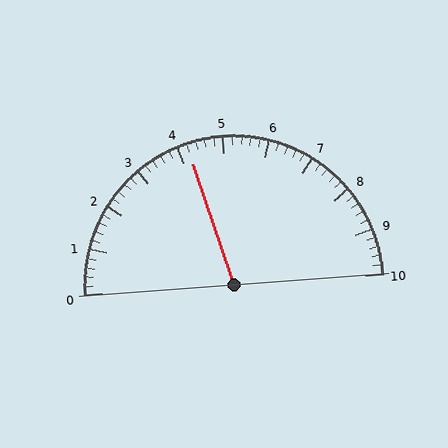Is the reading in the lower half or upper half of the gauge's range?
The reading is in the lower half of the range (0 to 10).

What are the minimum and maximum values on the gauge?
The gauge ranges from 0 to 10.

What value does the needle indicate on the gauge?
The needle indicates approximately 4.2.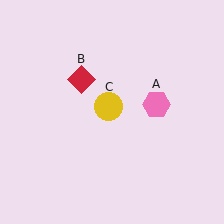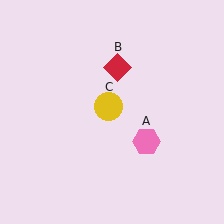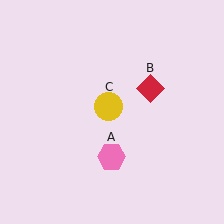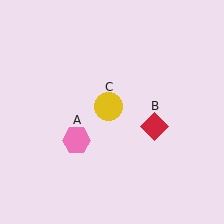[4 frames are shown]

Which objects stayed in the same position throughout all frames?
Yellow circle (object C) remained stationary.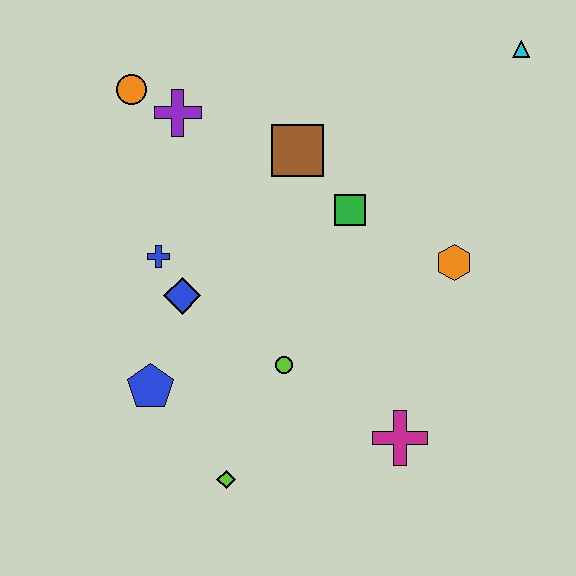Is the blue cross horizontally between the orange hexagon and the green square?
No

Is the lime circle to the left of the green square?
Yes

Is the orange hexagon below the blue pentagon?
No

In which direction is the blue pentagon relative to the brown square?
The blue pentagon is below the brown square.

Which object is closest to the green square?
The brown square is closest to the green square.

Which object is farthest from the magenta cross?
The orange circle is farthest from the magenta cross.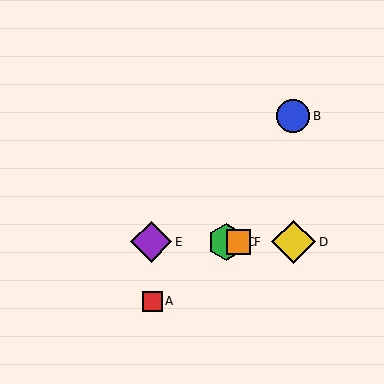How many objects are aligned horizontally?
4 objects (C, D, E, F) are aligned horizontally.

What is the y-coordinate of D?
Object D is at y≈242.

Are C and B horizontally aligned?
No, C is at y≈242 and B is at y≈116.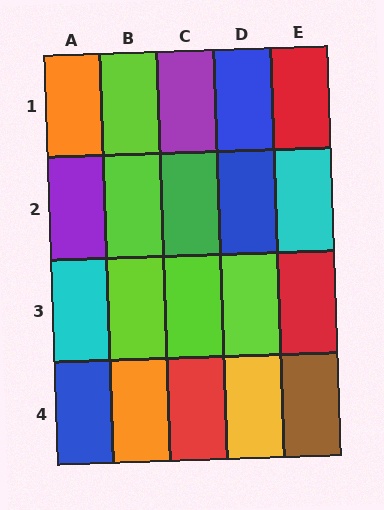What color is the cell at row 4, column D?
Yellow.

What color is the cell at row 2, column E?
Cyan.